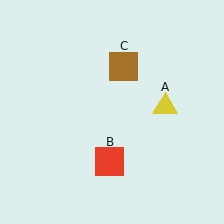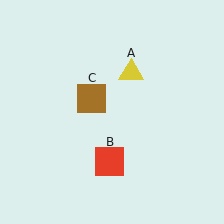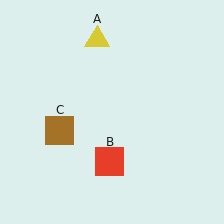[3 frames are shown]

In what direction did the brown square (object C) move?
The brown square (object C) moved down and to the left.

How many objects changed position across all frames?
2 objects changed position: yellow triangle (object A), brown square (object C).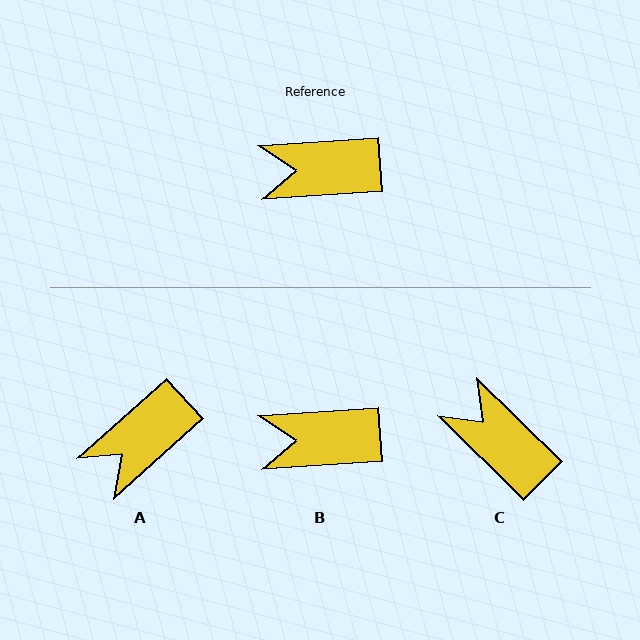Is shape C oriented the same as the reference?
No, it is off by about 48 degrees.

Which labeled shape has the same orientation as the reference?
B.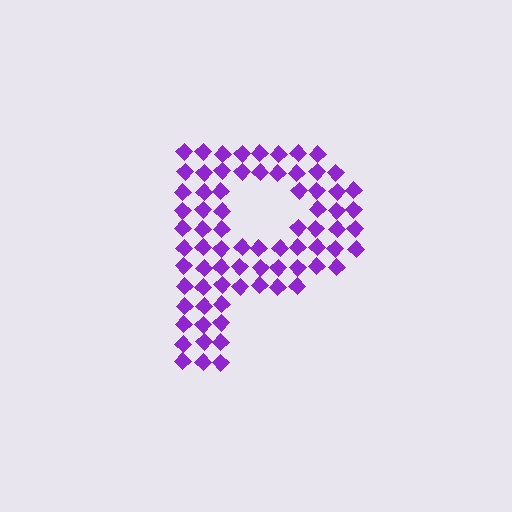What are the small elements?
The small elements are diamonds.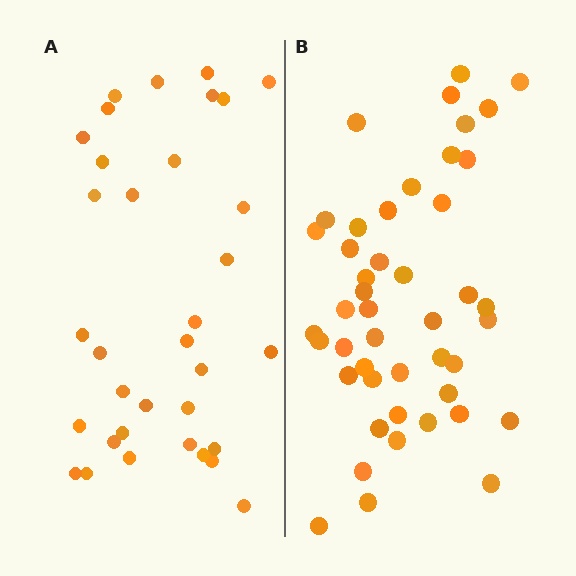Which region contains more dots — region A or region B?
Region B (the right region) has more dots.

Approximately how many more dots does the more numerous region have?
Region B has roughly 12 or so more dots than region A.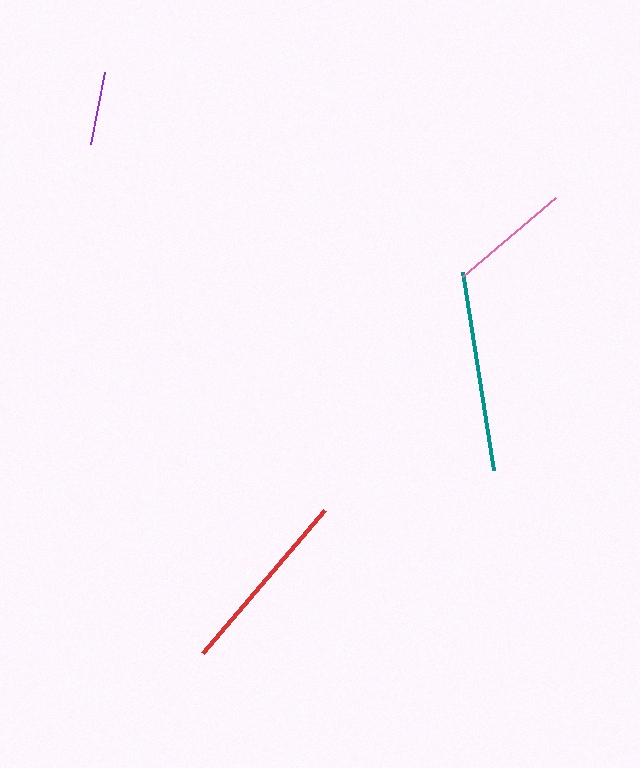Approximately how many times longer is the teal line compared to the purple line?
The teal line is approximately 2.7 times the length of the purple line.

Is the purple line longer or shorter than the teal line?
The teal line is longer than the purple line.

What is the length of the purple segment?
The purple segment is approximately 74 pixels long.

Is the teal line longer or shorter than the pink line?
The teal line is longer than the pink line.